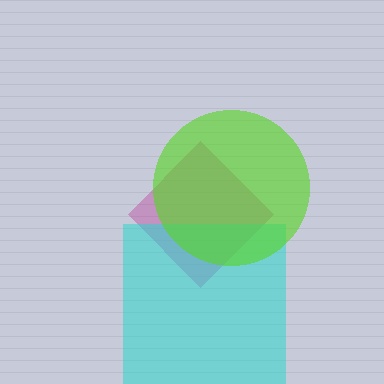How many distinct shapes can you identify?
There are 3 distinct shapes: a magenta diamond, a cyan square, a lime circle.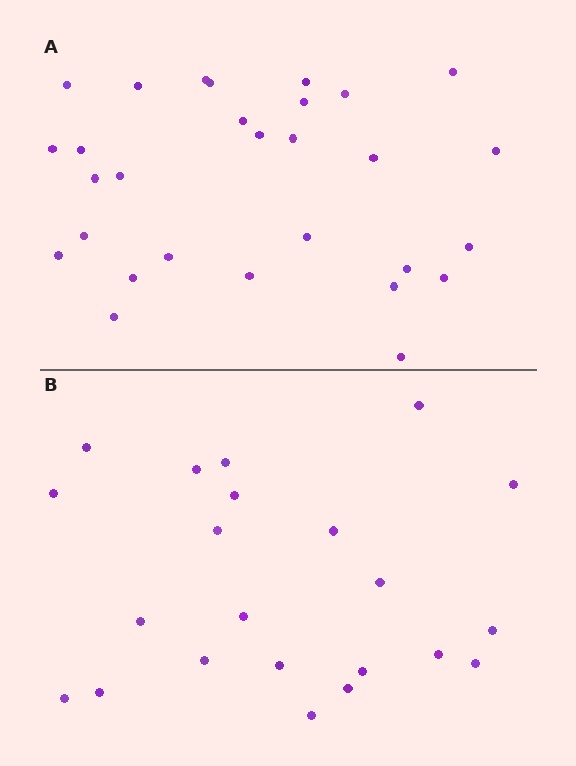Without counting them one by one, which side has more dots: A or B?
Region A (the top region) has more dots.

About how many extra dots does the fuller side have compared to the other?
Region A has roughly 8 or so more dots than region B.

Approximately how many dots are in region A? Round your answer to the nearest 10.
About 30 dots. (The exact count is 29, which rounds to 30.)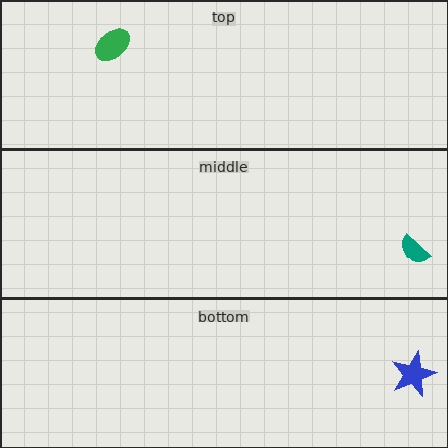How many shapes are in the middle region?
1.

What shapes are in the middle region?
The teal semicircle.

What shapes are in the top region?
The green ellipse.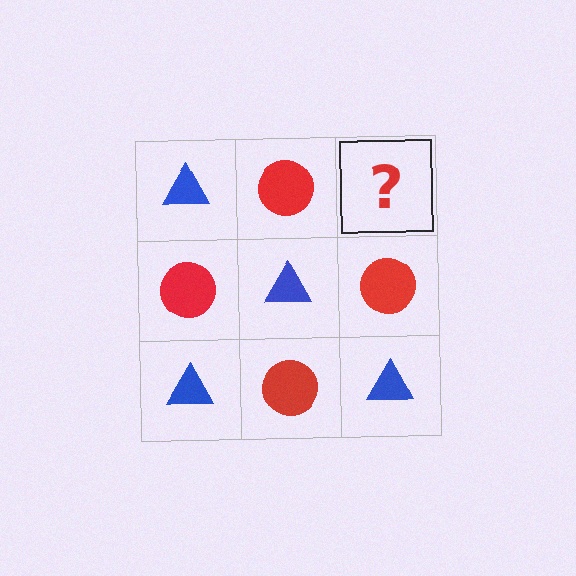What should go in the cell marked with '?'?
The missing cell should contain a blue triangle.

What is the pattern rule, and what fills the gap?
The rule is that it alternates blue triangle and red circle in a checkerboard pattern. The gap should be filled with a blue triangle.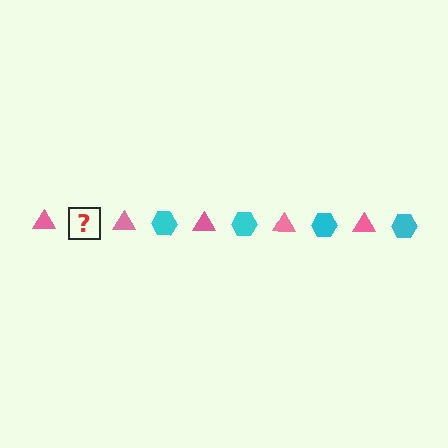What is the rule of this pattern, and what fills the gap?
The rule is that the pattern alternates between pink triangle and cyan hexagon. The gap should be filled with a cyan hexagon.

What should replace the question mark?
The question mark should be replaced with a cyan hexagon.